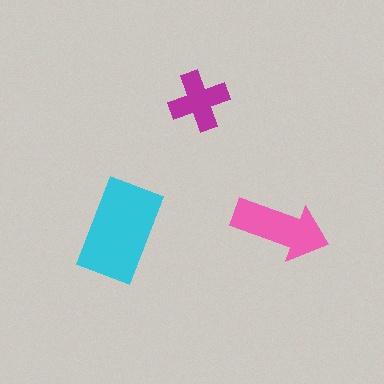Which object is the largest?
The cyan rectangle.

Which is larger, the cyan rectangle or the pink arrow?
The cyan rectangle.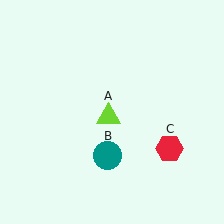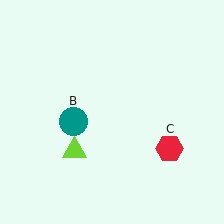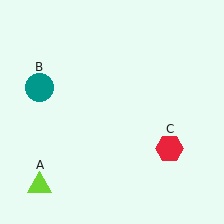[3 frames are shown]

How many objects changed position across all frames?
2 objects changed position: lime triangle (object A), teal circle (object B).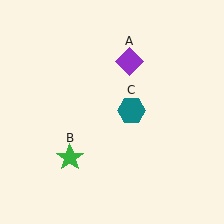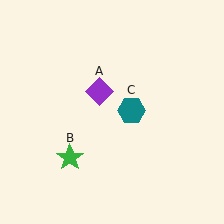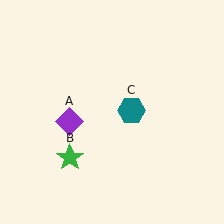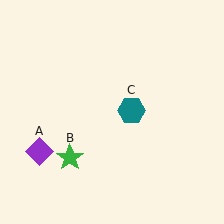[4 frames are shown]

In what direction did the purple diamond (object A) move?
The purple diamond (object A) moved down and to the left.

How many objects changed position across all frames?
1 object changed position: purple diamond (object A).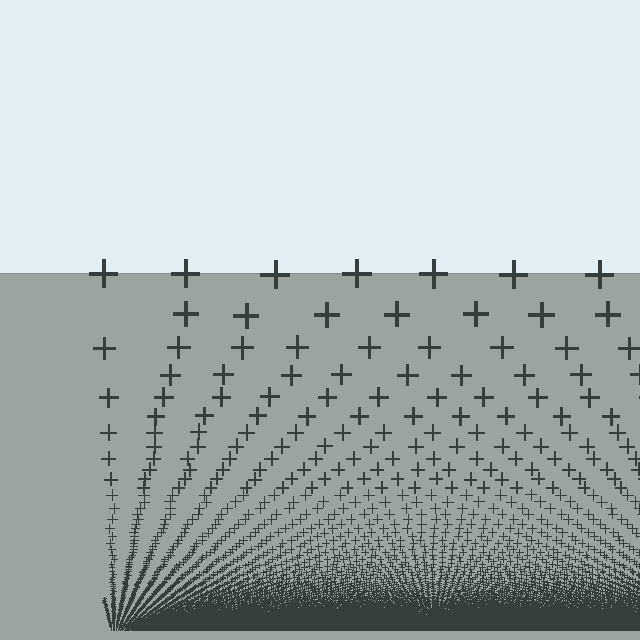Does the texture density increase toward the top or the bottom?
Density increases toward the bottom.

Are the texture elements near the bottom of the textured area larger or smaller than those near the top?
Smaller. The gradient is inverted — elements near the bottom are smaller and denser.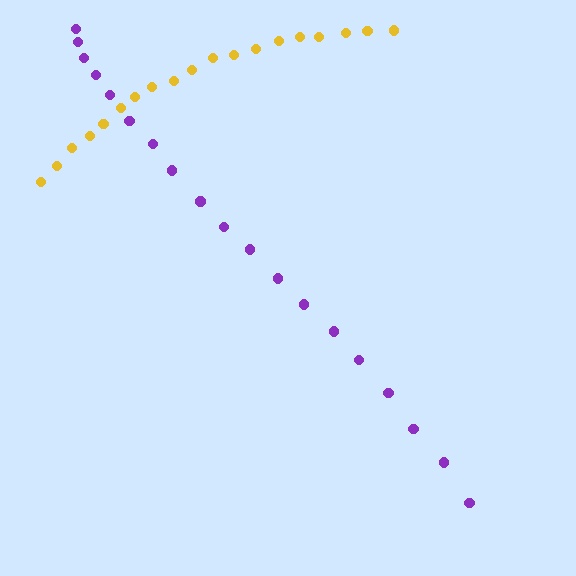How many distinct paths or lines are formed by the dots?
There are 2 distinct paths.